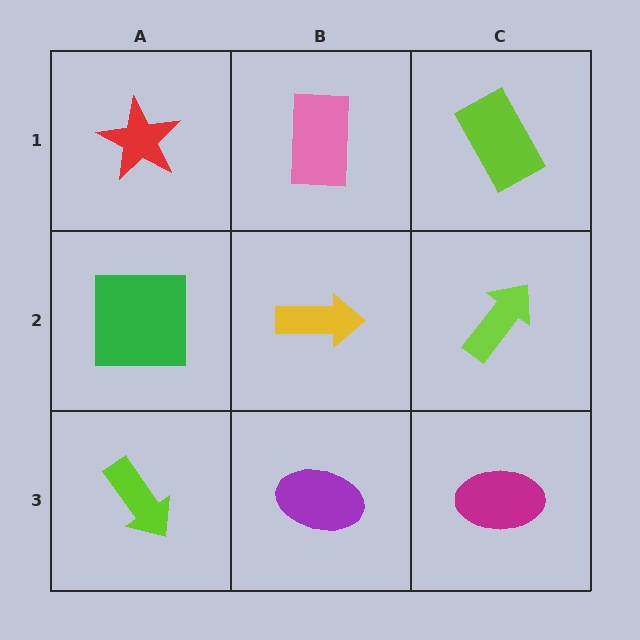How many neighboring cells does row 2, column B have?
4.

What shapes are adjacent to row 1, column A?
A green square (row 2, column A), a pink rectangle (row 1, column B).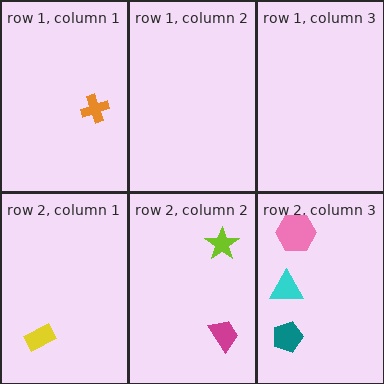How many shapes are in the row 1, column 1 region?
1.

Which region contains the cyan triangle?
The row 2, column 3 region.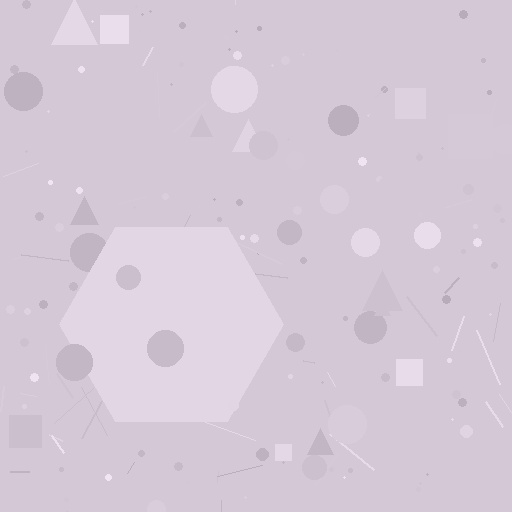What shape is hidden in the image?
A hexagon is hidden in the image.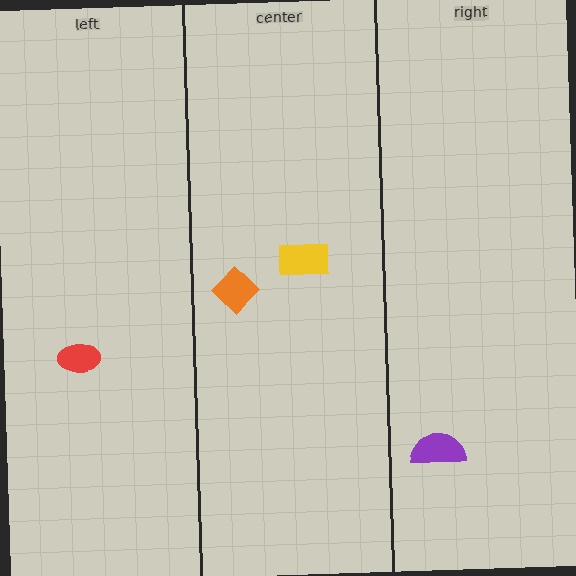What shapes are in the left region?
The red ellipse.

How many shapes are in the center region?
2.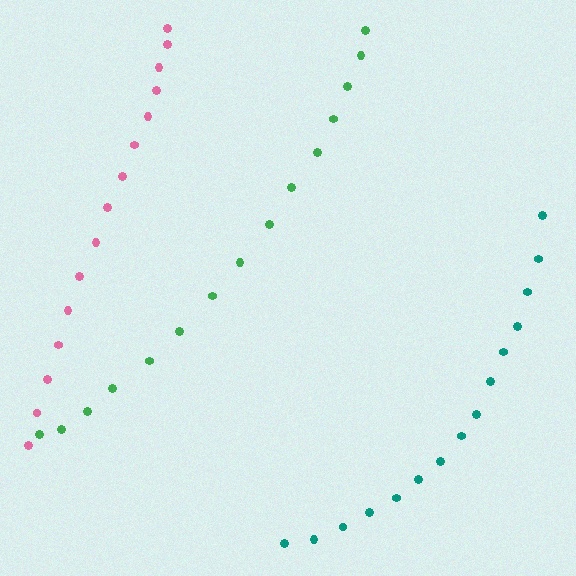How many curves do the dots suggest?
There are 3 distinct paths.